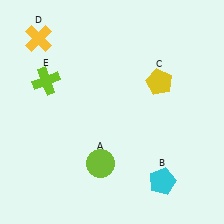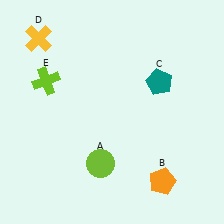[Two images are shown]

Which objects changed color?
B changed from cyan to orange. C changed from yellow to teal.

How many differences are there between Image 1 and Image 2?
There are 2 differences between the two images.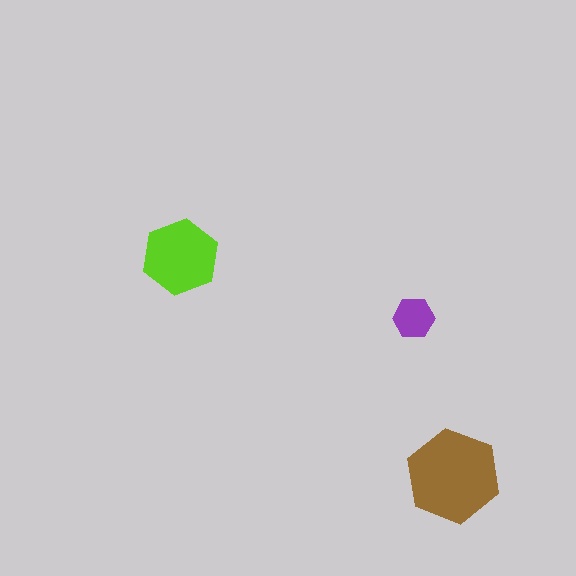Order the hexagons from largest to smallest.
the brown one, the lime one, the purple one.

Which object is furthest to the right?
The brown hexagon is rightmost.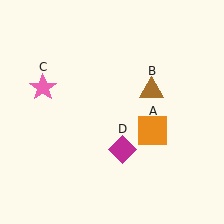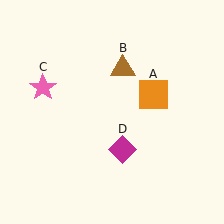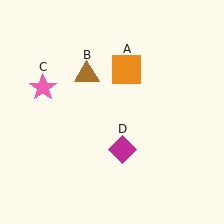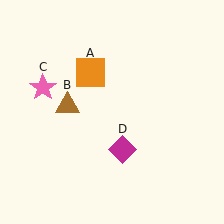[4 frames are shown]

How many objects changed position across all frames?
2 objects changed position: orange square (object A), brown triangle (object B).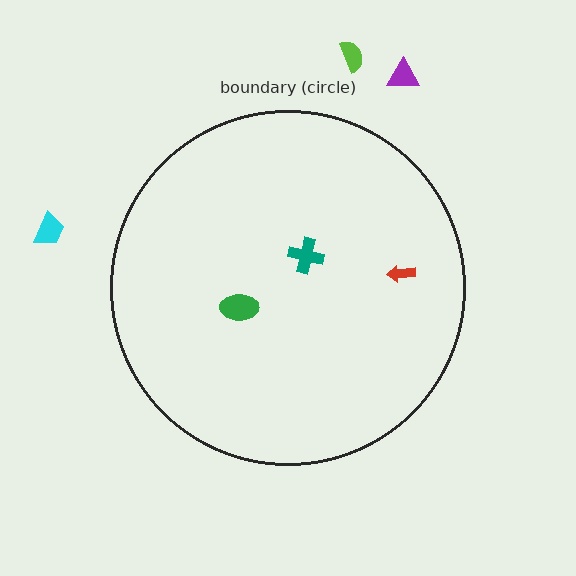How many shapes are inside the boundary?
3 inside, 3 outside.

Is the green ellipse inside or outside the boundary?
Inside.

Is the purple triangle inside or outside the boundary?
Outside.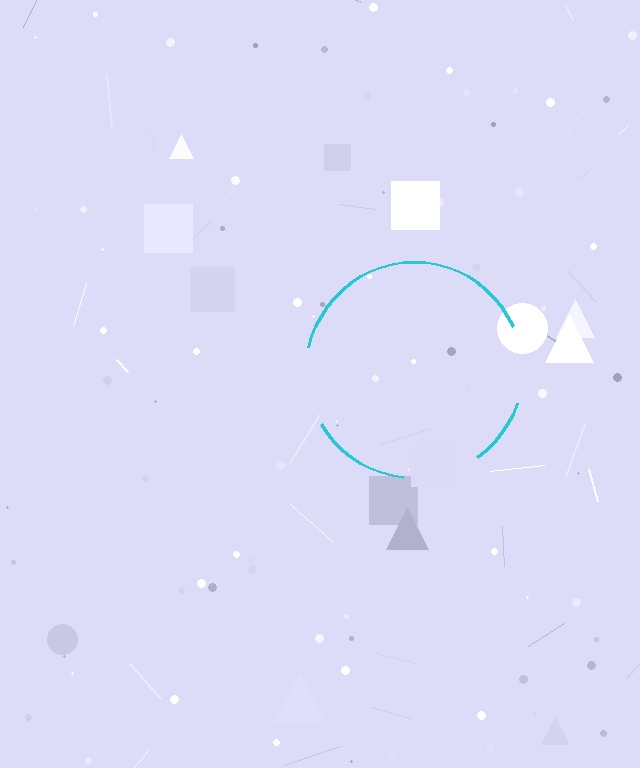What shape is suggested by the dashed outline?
The dashed outline suggests a circle.